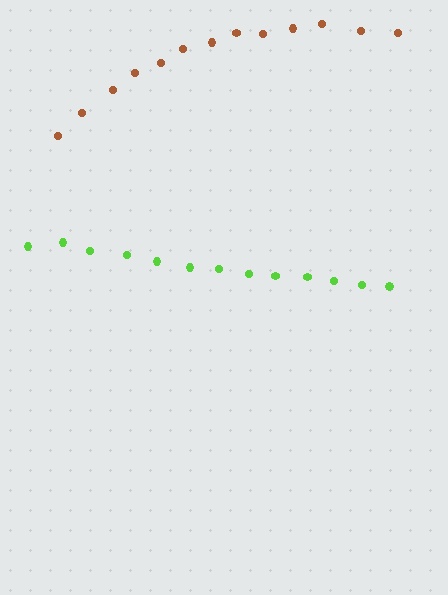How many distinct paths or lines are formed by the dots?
There are 2 distinct paths.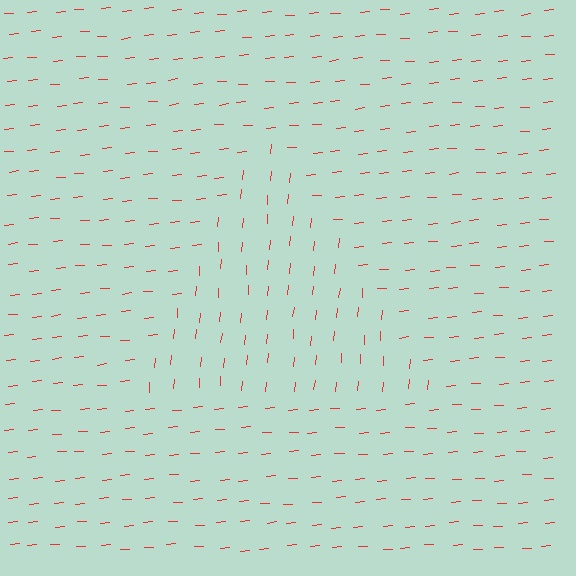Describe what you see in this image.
The image is filled with small red line segments. A triangle region in the image has lines oriented differently from the surrounding lines, creating a visible texture boundary.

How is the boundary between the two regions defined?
The boundary is defined purely by a change in line orientation (approximately 80 degrees difference). All lines are the same color and thickness.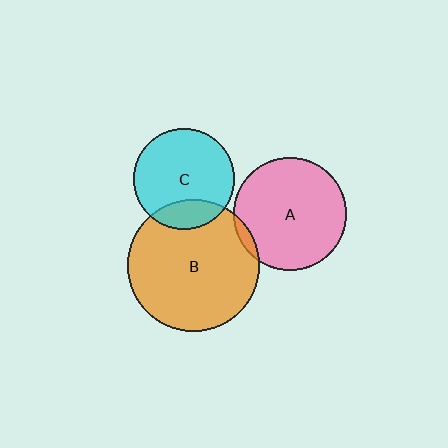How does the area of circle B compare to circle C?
Approximately 1.7 times.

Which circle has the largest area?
Circle B (orange).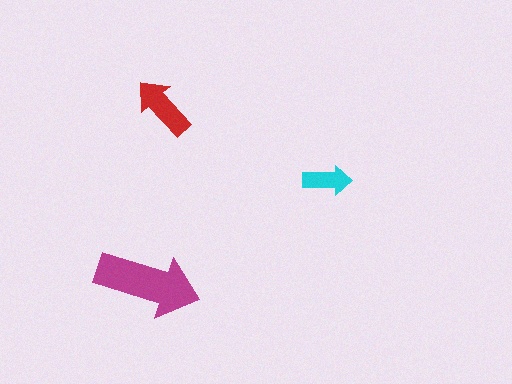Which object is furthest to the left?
The magenta arrow is leftmost.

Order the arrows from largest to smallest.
the magenta one, the red one, the cyan one.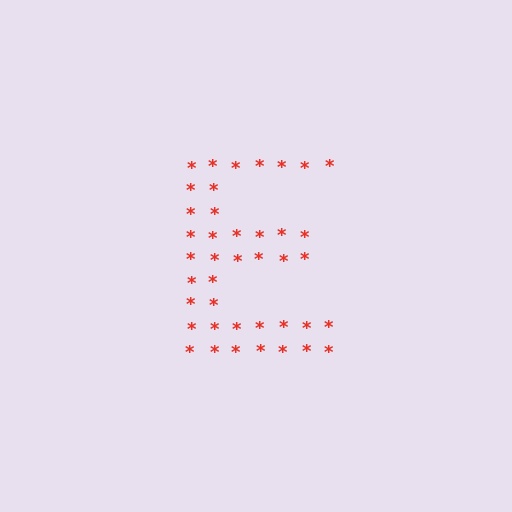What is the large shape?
The large shape is the letter E.